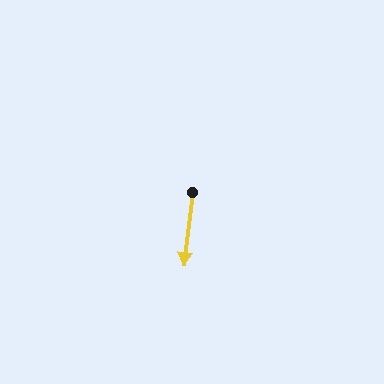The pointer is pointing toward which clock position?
Roughly 6 o'clock.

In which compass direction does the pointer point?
South.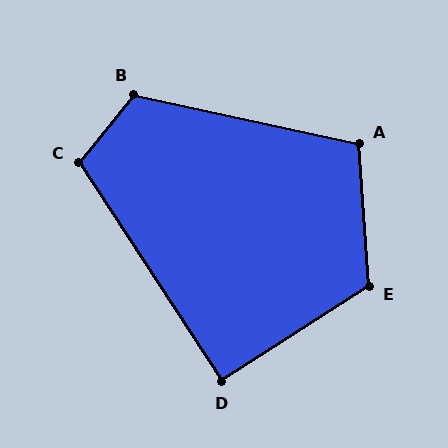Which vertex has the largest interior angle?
E, at approximately 119 degrees.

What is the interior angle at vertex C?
Approximately 108 degrees (obtuse).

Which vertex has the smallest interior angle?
D, at approximately 90 degrees.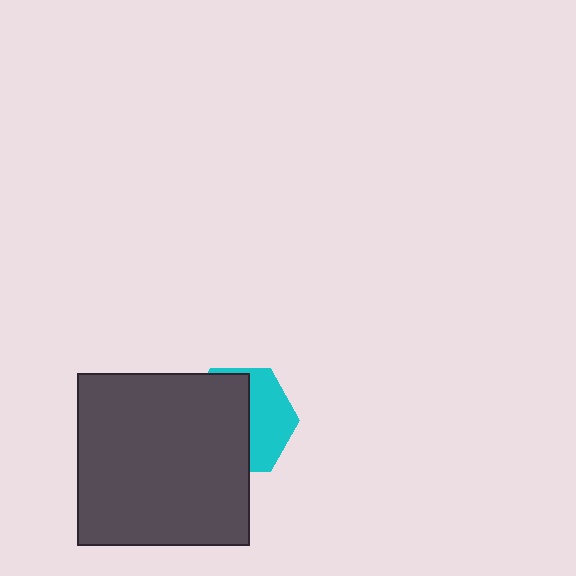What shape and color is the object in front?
The object in front is a dark gray square.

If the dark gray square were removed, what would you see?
You would see the complete cyan hexagon.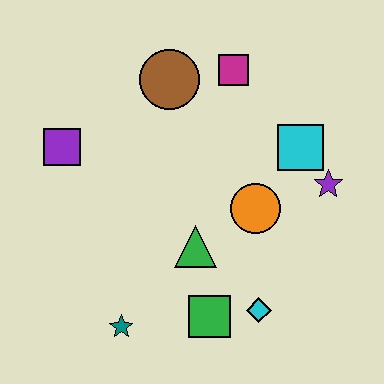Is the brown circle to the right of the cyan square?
No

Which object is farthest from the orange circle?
The purple square is farthest from the orange circle.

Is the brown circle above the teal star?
Yes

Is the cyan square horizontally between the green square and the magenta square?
No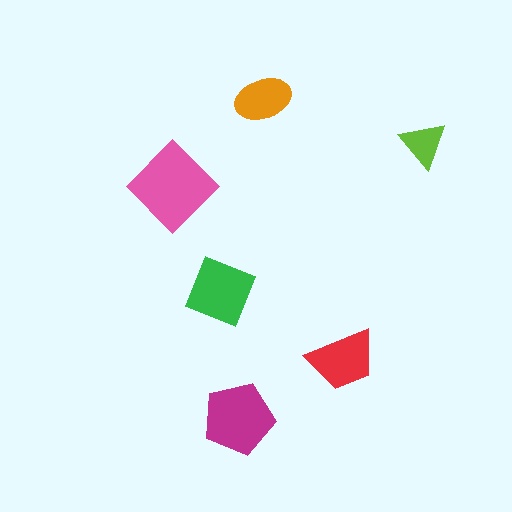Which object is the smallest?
The lime triangle.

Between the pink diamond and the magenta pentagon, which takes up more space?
The pink diamond.